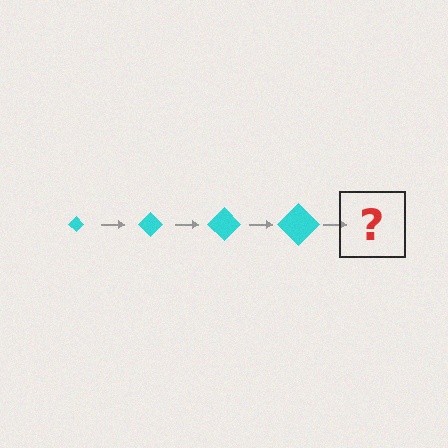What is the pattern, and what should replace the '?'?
The pattern is that the diamond gets progressively larger each step. The '?' should be a cyan diamond, larger than the previous one.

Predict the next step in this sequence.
The next step is a cyan diamond, larger than the previous one.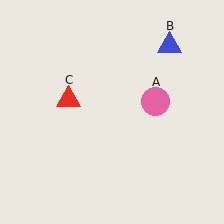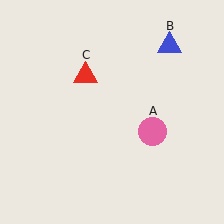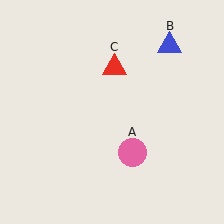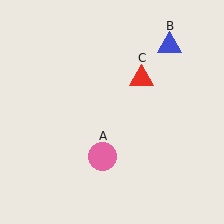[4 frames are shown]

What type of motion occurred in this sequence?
The pink circle (object A), red triangle (object C) rotated clockwise around the center of the scene.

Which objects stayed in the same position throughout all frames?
Blue triangle (object B) remained stationary.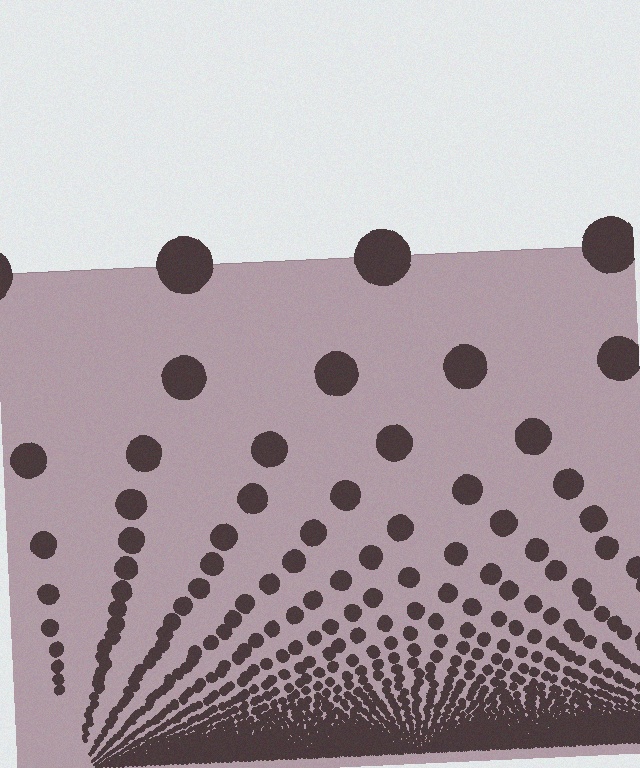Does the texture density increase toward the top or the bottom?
Density increases toward the bottom.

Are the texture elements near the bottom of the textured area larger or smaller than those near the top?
Smaller. The gradient is inverted — elements near the bottom are smaller and denser.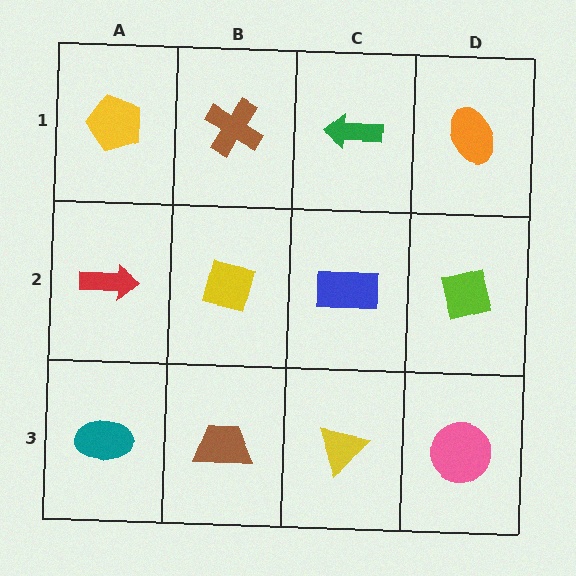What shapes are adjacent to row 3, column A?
A red arrow (row 2, column A), a brown trapezoid (row 3, column B).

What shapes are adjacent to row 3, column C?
A blue rectangle (row 2, column C), a brown trapezoid (row 3, column B), a pink circle (row 3, column D).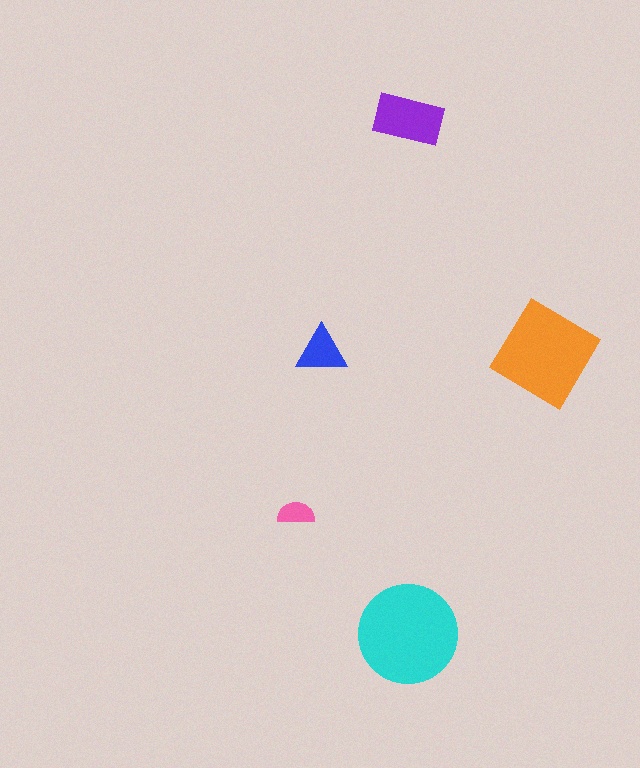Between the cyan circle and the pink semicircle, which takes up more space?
The cyan circle.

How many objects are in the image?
There are 5 objects in the image.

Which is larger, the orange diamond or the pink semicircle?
The orange diamond.